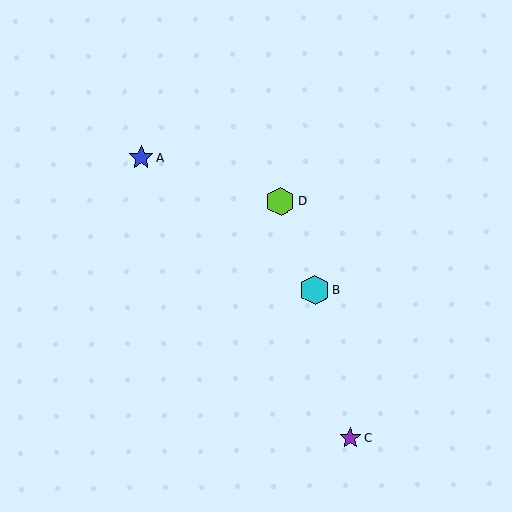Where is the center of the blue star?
The center of the blue star is at (141, 158).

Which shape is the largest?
The cyan hexagon (labeled B) is the largest.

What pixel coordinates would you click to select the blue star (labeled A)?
Click at (141, 158) to select the blue star A.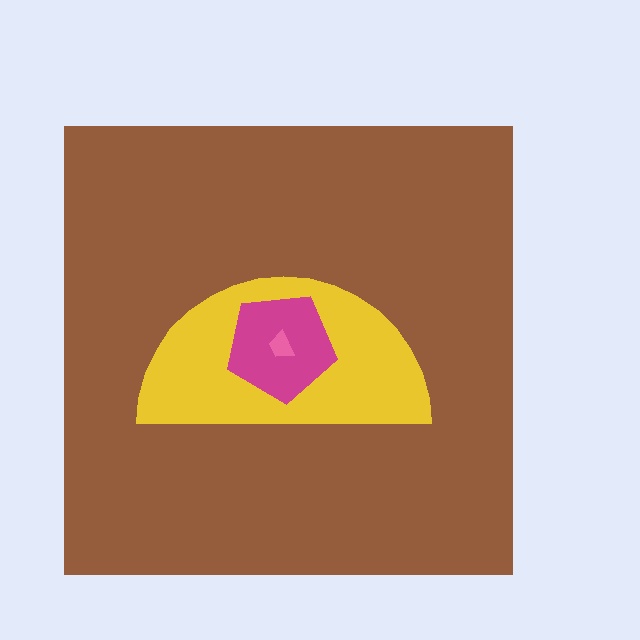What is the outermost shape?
The brown square.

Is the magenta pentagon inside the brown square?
Yes.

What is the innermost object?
The pink trapezoid.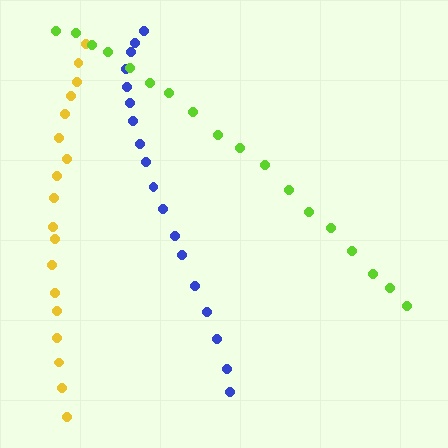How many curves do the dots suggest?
There are 3 distinct paths.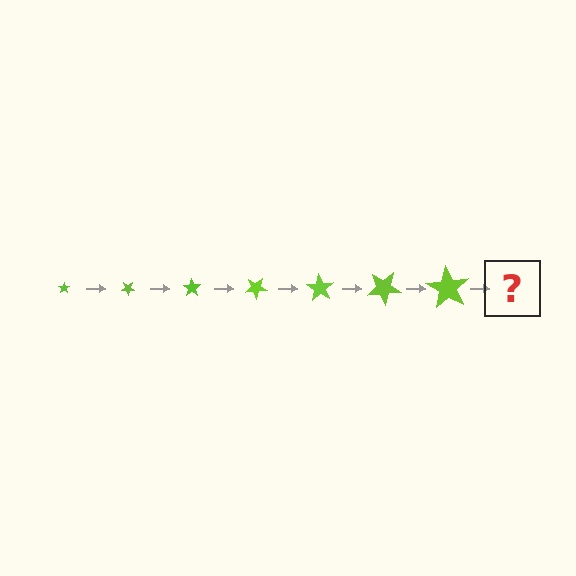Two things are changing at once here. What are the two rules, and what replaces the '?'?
The two rules are that the star grows larger each step and it rotates 35 degrees each step. The '?' should be a star, larger than the previous one and rotated 245 degrees from the start.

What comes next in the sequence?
The next element should be a star, larger than the previous one and rotated 245 degrees from the start.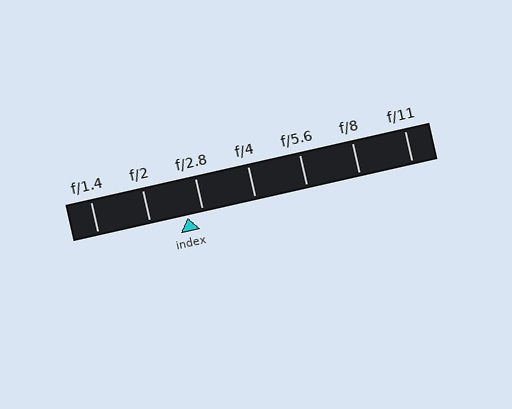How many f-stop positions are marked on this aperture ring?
There are 7 f-stop positions marked.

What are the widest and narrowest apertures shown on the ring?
The widest aperture shown is f/1.4 and the narrowest is f/11.